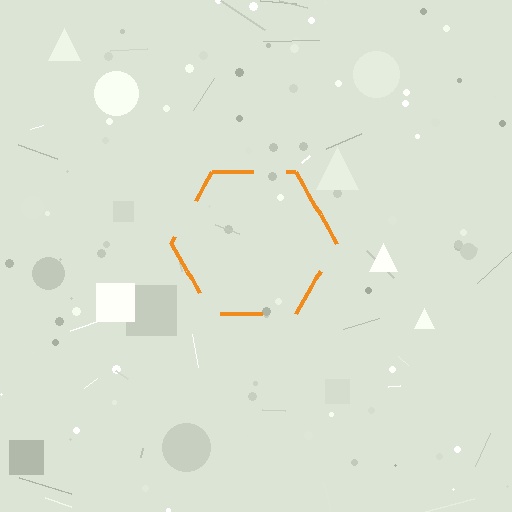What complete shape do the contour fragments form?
The contour fragments form a hexagon.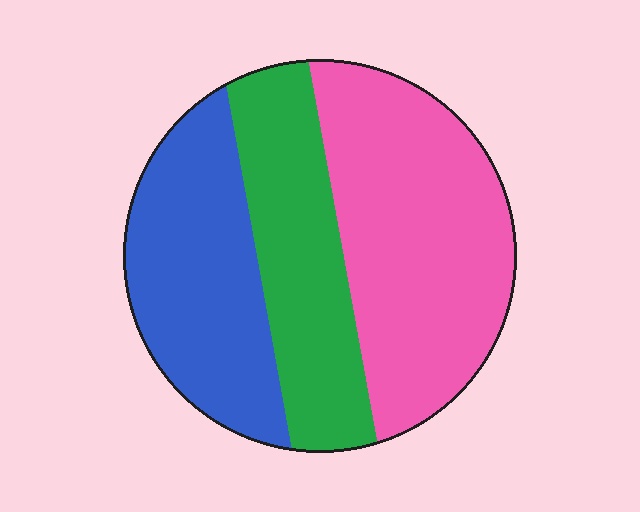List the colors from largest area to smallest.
From largest to smallest: pink, blue, green.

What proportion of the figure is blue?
Blue covers roughly 30% of the figure.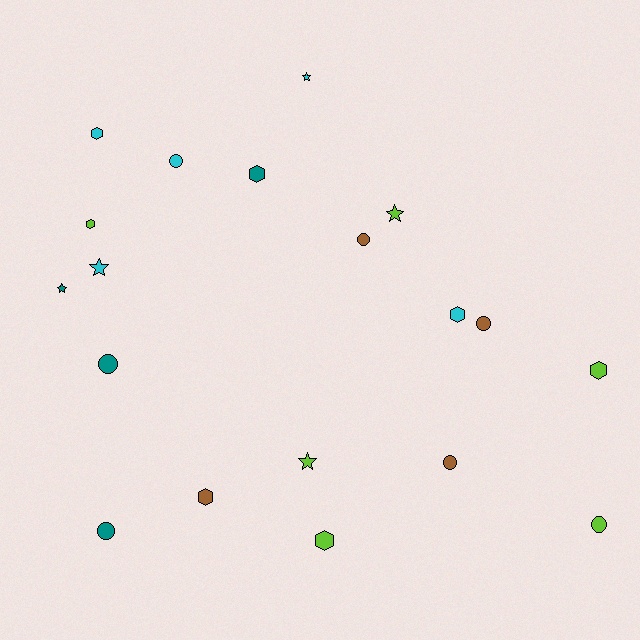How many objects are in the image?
There are 19 objects.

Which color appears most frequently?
Lime, with 6 objects.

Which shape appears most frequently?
Hexagon, with 7 objects.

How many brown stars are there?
There are no brown stars.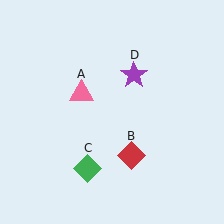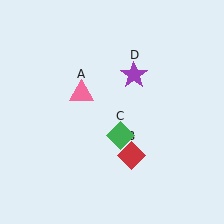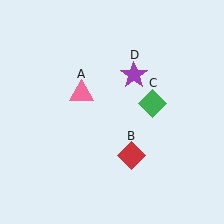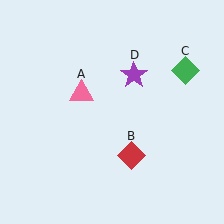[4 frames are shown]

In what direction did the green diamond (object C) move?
The green diamond (object C) moved up and to the right.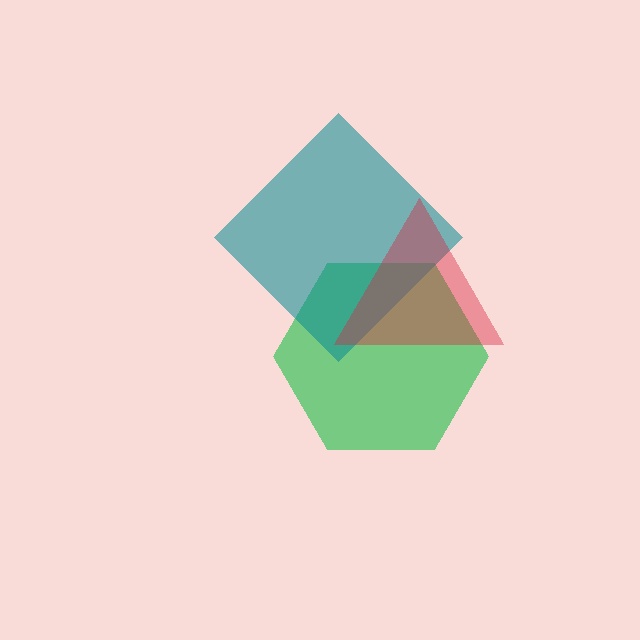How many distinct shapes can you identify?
There are 3 distinct shapes: a green hexagon, a teal diamond, a red triangle.